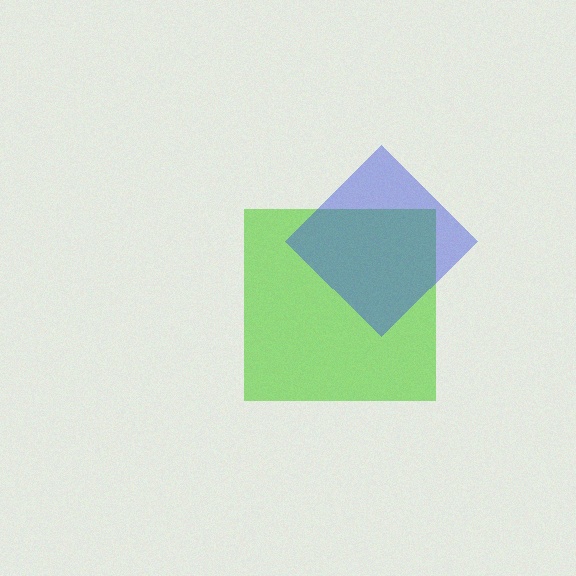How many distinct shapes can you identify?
There are 2 distinct shapes: a lime square, a blue diamond.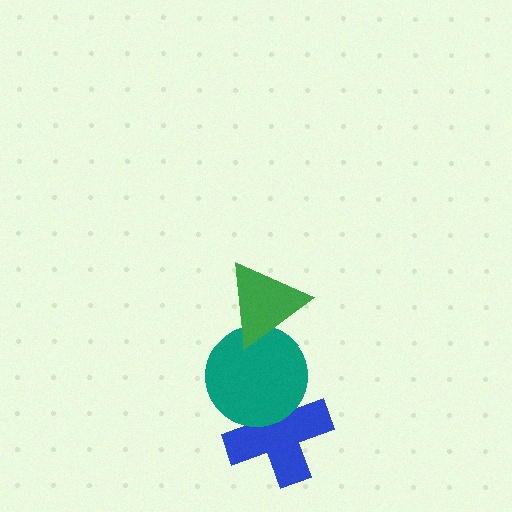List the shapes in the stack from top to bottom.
From top to bottom: the green triangle, the teal circle, the blue cross.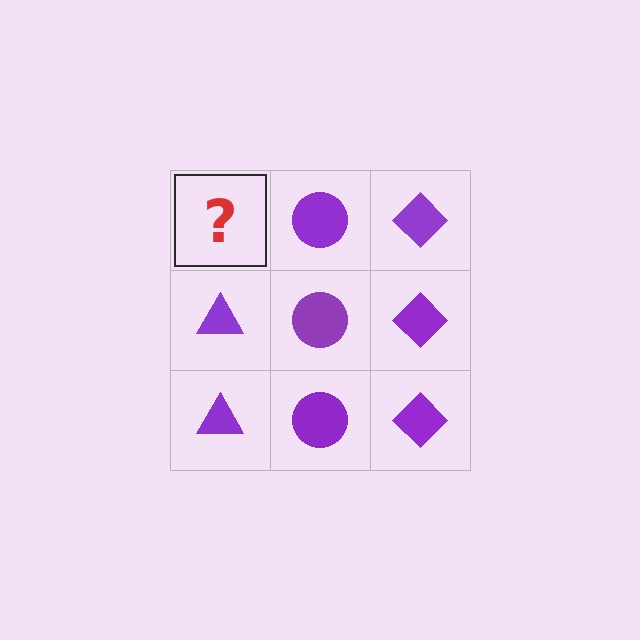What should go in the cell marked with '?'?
The missing cell should contain a purple triangle.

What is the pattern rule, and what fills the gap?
The rule is that each column has a consistent shape. The gap should be filled with a purple triangle.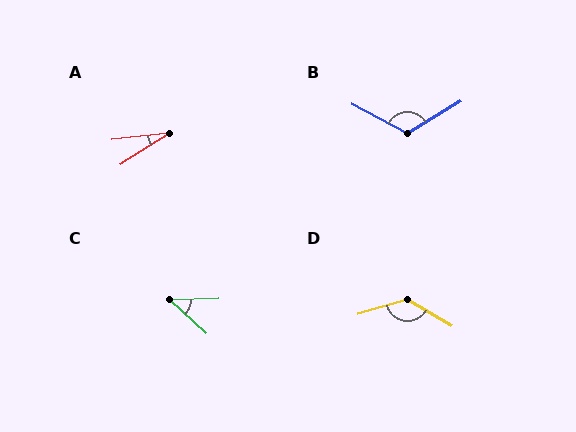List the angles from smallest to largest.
A (26°), C (45°), B (121°), D (134°).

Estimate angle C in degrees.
Approximately 45 degrees.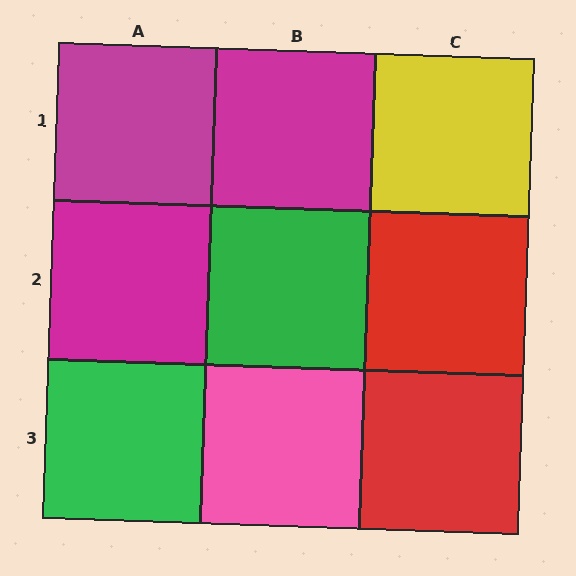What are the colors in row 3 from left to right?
Green, pink, red.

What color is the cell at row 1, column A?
Magenta.